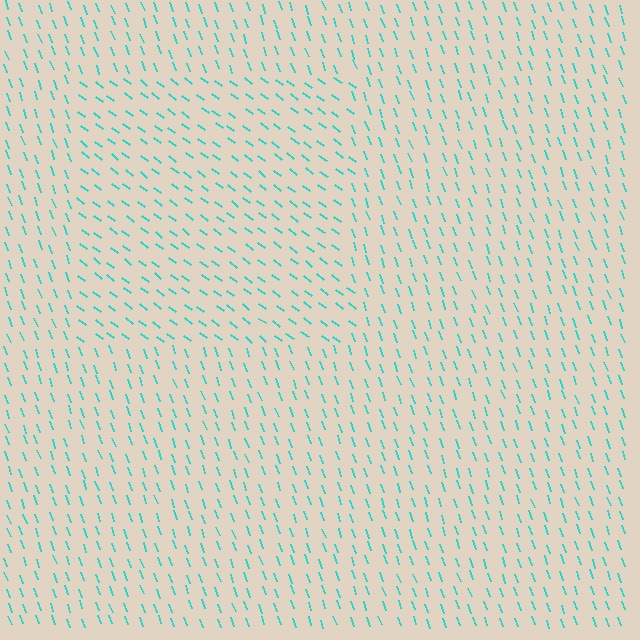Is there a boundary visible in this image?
Yes, there is a texture boundary formed by a change in line orientation.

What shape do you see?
I see a rectangle.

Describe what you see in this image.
The image is filled with small cyan line segments. A rectangle region in the image has lines oriented differently from the surrounding lines, creating a visible texture boundary.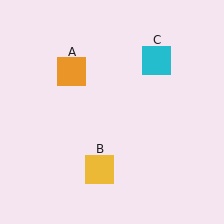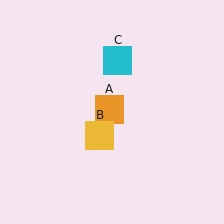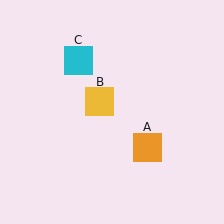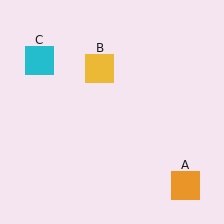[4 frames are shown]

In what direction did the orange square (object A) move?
The orange square (object A) moved down and to the right.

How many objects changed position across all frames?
3 objects changed position: orange square (object A), yellow square (object B), cyan square (object C).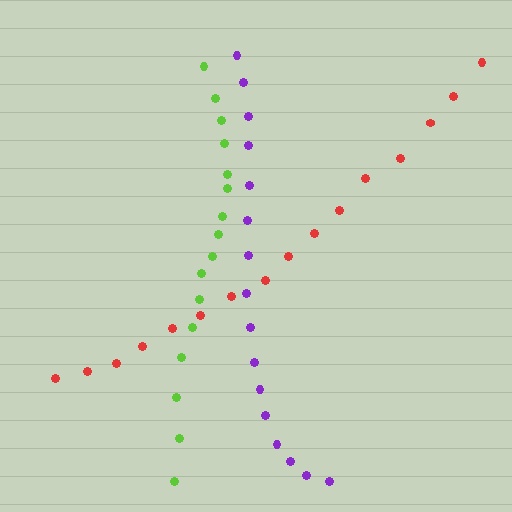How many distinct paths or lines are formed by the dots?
There are 3 distinct paths.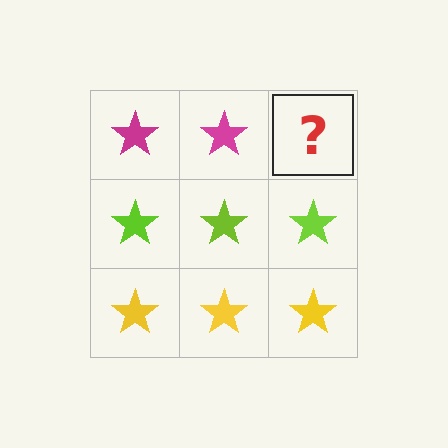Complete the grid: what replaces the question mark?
The question mark should be replaced with a magenta star.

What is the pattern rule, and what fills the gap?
The rule is that each row has a consistent color. The gap should be filled with a magenta star.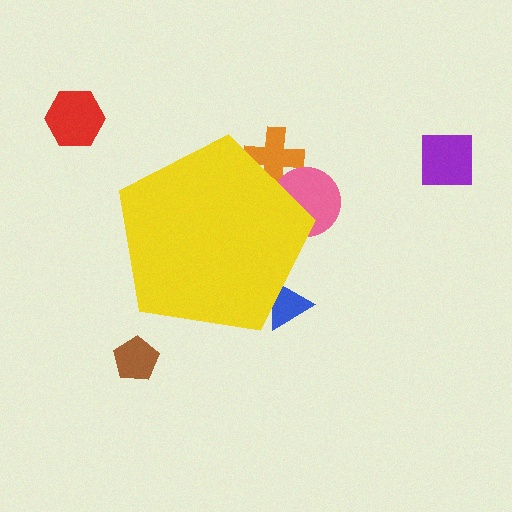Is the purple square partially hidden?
No, the purple square is fully visible.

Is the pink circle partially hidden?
Yes, the pink circle is partially hidden behind the yellow pentagon.